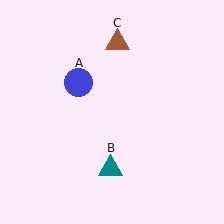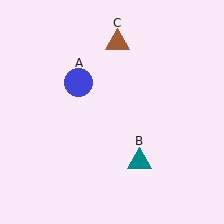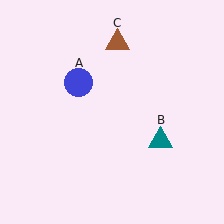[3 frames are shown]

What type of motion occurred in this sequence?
The teal triangle (object B) rotated counterclockwise around the center of the scene.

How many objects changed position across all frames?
1 object changed position: teal triangle (object B).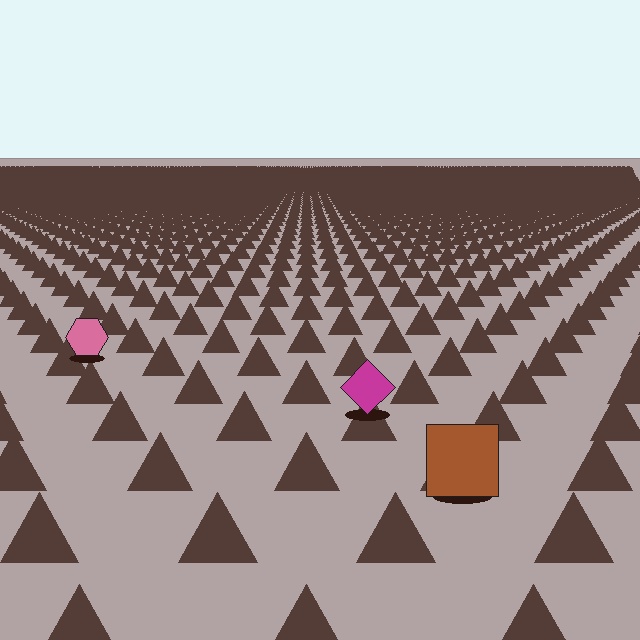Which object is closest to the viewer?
The brown square is closest. The texture marks near it are larger and more spread out.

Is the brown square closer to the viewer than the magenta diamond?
Yes. The brown square is closer — you can tell from the texture gradient: the ground texture is coarser near it.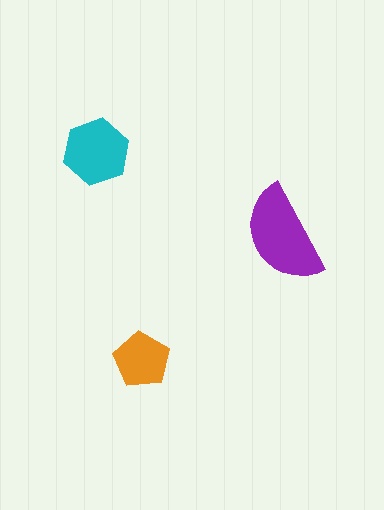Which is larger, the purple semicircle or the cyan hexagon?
The purple semicircle.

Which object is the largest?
The purple semicircle.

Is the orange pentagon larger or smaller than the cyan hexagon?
Smaller.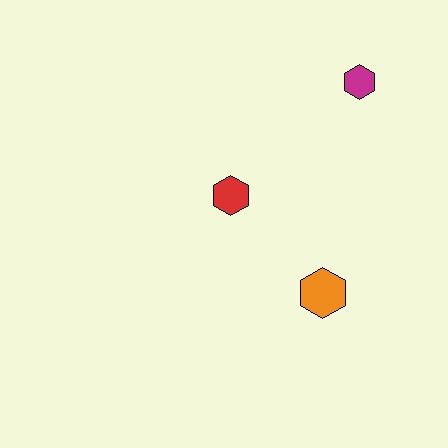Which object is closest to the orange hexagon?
The red hexagon is closest to the orange hexagon.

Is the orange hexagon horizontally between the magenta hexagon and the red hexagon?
Yes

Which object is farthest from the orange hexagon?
The magenta hexagon is farthest from the orange hexagon.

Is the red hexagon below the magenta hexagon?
Yes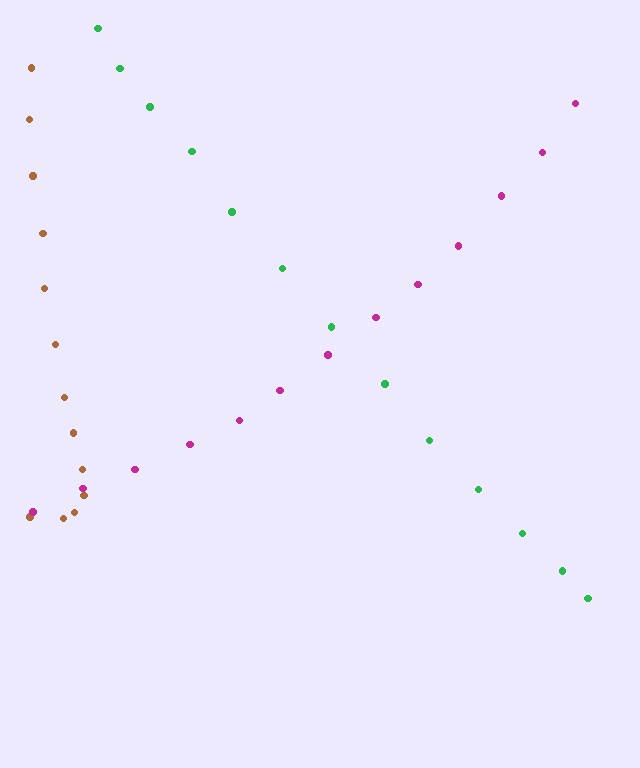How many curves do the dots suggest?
There are 3 distinct paths.